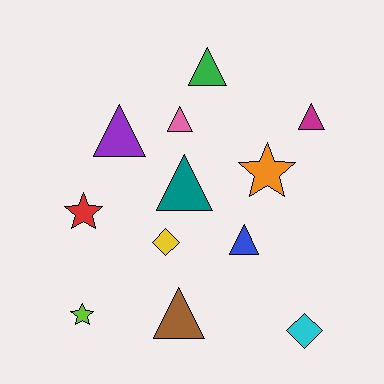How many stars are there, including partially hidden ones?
There are 3 stars.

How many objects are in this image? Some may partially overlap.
There are 12 objects.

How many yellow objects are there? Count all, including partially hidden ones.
There is 1 yellow object.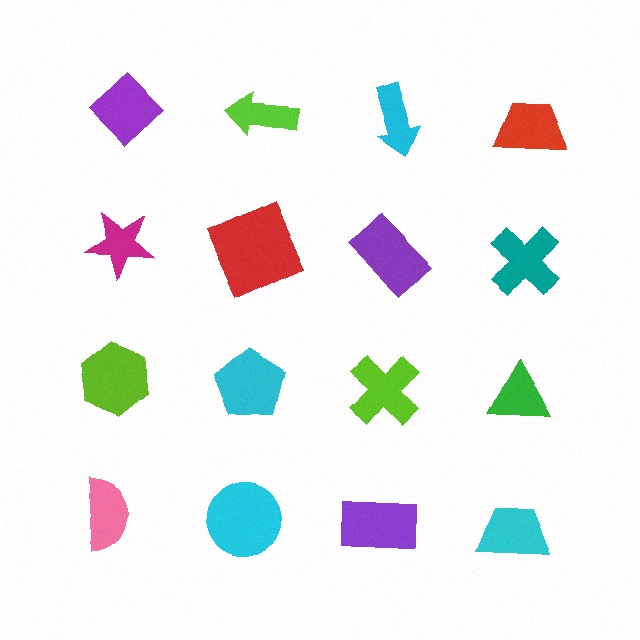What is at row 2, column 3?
A purple rectangle.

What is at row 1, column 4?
A red trapezoid.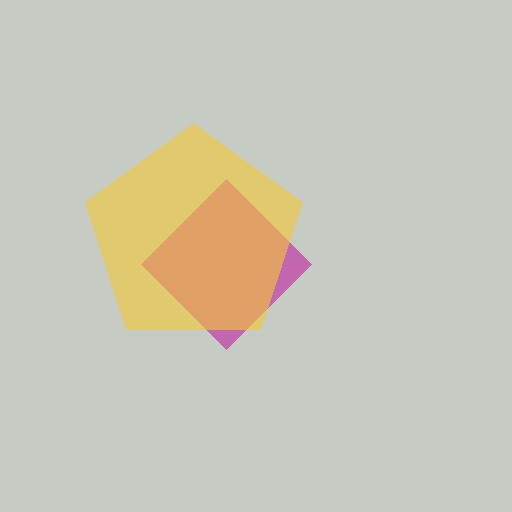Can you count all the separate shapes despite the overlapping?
Yes, there are 2 separate shapes.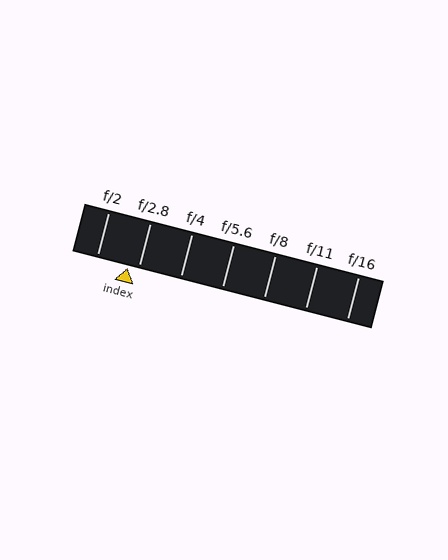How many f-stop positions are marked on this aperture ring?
There are 7 f-stop positions marked.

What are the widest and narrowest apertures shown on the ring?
The widest aperture shown is f/2 and the narrowest is f/16.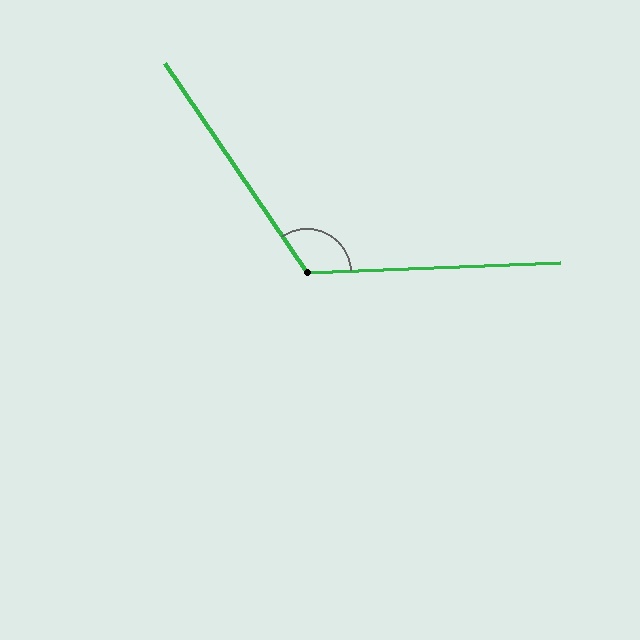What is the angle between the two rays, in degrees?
Approximately 122 degrees.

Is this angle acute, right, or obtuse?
It is obtuse.